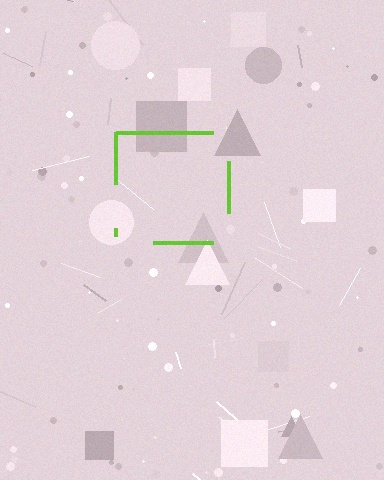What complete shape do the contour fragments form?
The contour fragments form a square.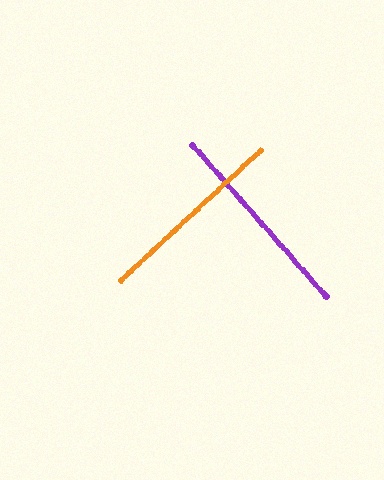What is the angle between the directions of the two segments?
Approximately 89 degrees.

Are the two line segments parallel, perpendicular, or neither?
Perpendicular — they meet at approximately 89°.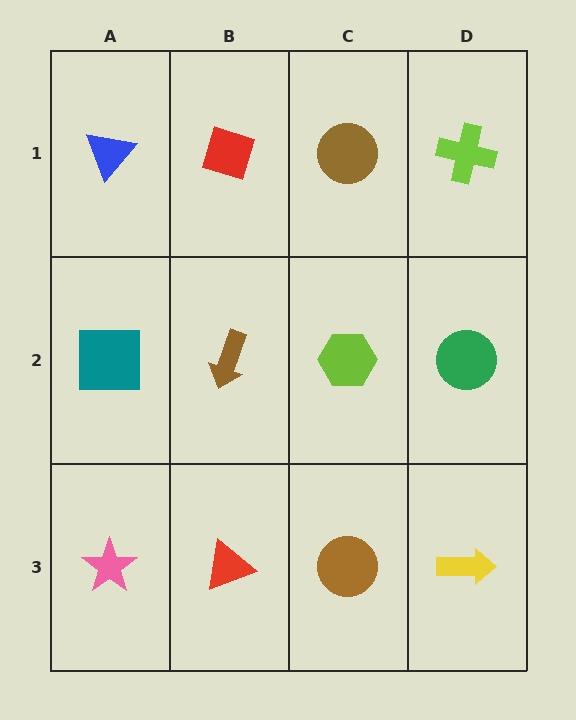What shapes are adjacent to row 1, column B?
A brown arrow (row 2, column B), a blue triangle (row 1, column A), a brown circle (row 1, column C).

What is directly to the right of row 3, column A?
A red triangle.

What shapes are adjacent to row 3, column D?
A green circle (row 2, column D), a brown circle (row 3, column C).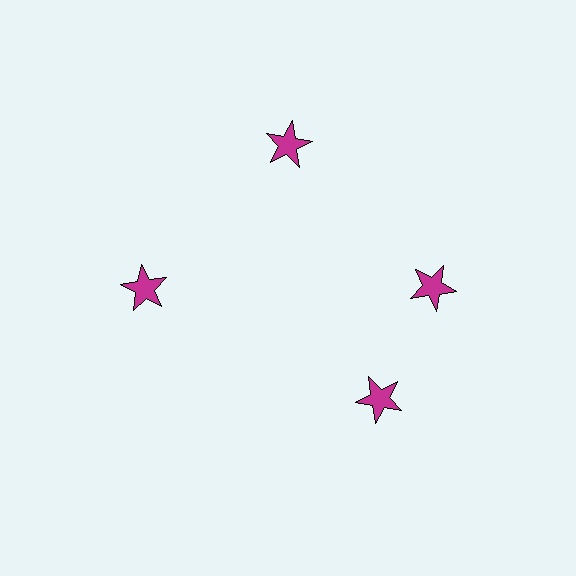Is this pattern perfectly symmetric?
No. The 4 magenta stars are arranged in a ring, but one element near the 6 o'clock position is rotated out of alignment along the ring, breaking the 4-fold rotational symmetry.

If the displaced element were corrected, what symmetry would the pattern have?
It would have 4-fold rotational symmetry — the pattern would map onto itself every 90 degrees.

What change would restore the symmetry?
The symmetry would be restored by rotating it back into even spacing with its neighbors so that all 4 stars sit at equal angles and equal distance from the center.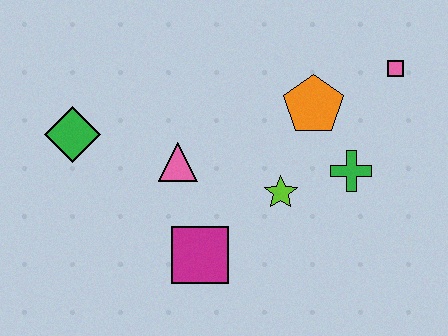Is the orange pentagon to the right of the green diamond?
Yes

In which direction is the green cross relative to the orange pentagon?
The green cross is below the orange pentagon.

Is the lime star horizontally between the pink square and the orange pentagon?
No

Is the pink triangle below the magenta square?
No